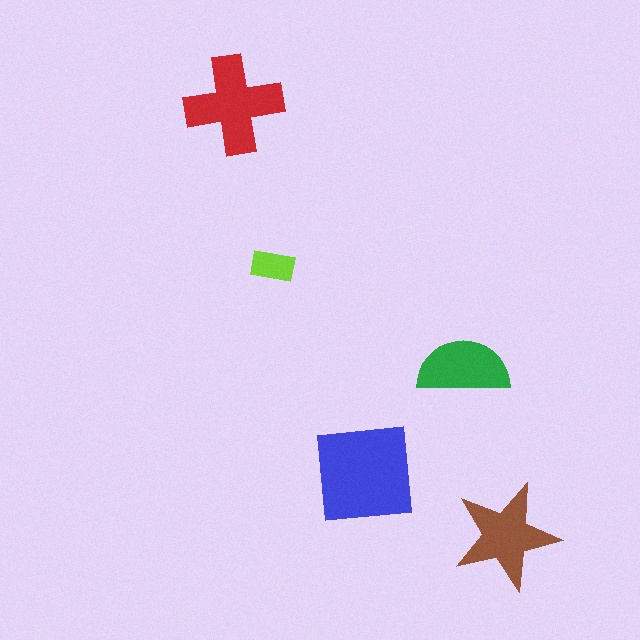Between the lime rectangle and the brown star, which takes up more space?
The brown star.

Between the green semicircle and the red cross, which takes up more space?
The red cross.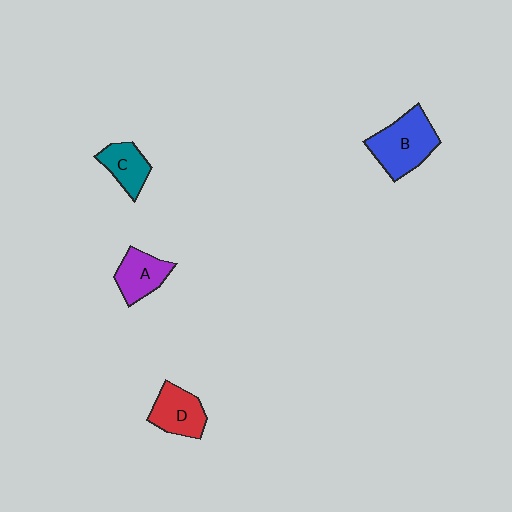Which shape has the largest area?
Shape B (blue).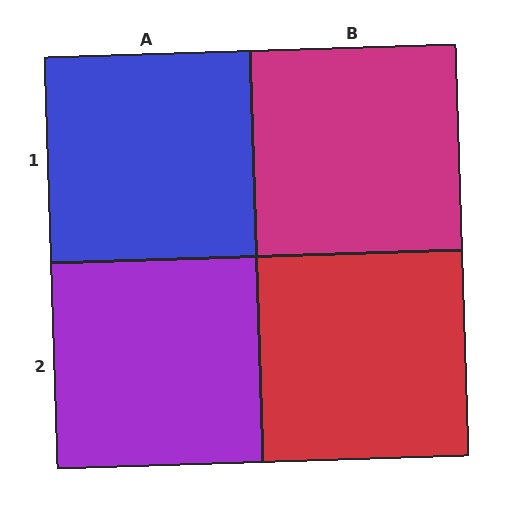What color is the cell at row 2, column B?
Red.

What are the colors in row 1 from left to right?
Blue, magenta.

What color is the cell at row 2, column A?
Purple.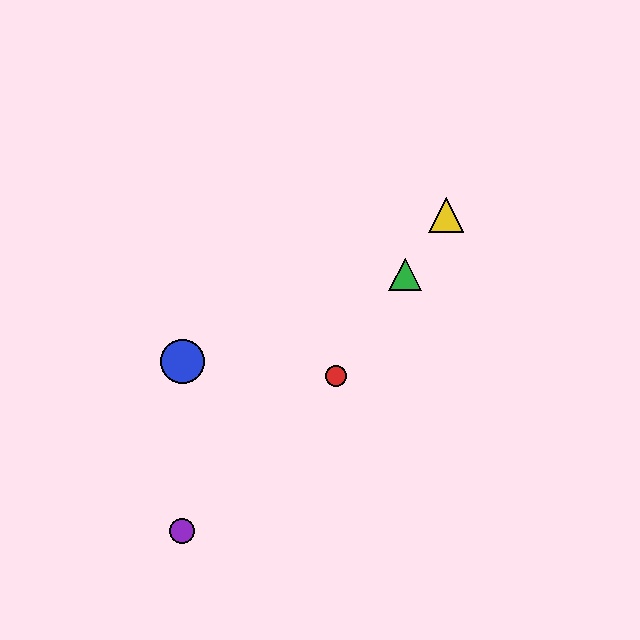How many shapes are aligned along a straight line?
3 shapes (the red circle, the green triangle, the yellow triangle) are aligned along a straight line.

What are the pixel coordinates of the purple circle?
The purple circle is at (182, 531).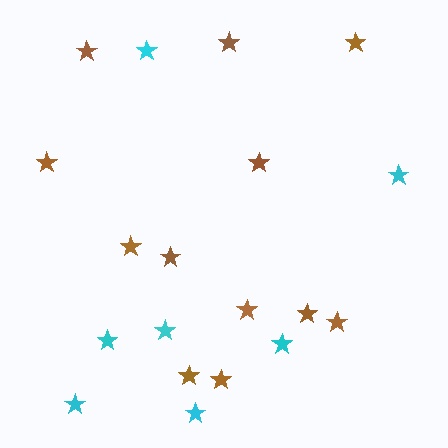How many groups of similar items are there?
There are 2 groups: one group of cyan stars (7) and one group of brown stars (12).